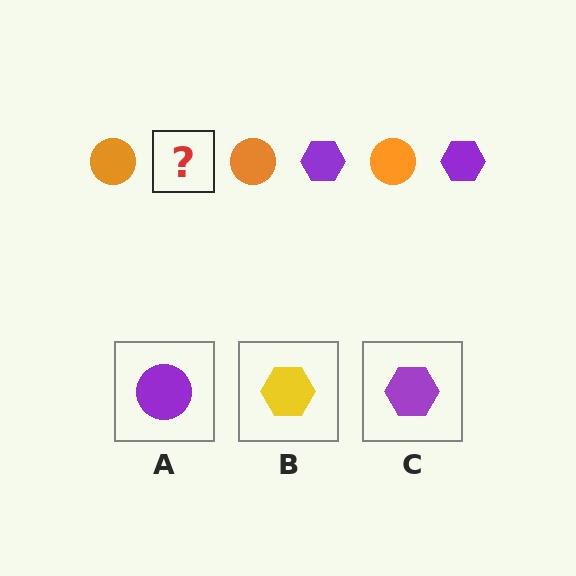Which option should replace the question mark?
Option C.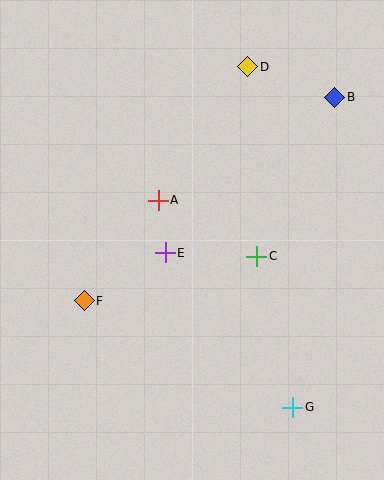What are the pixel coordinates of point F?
Point F is at (84, 301).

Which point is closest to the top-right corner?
Point B is closest to the top-right corner.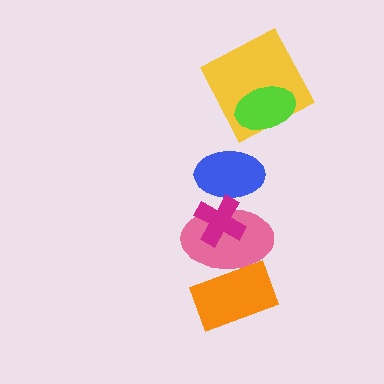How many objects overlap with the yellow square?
1 object overlaps with the yellow square.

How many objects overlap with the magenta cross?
2 objects overlap with the magenta cross.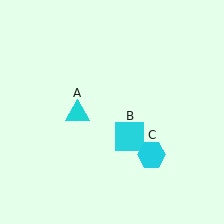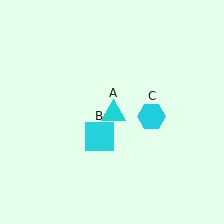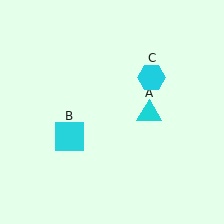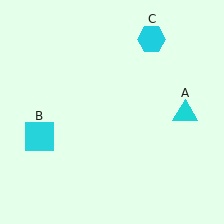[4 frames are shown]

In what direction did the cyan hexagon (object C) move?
The cyan hexagon (object C) moved up.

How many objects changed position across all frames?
3 objects changed position: cyan triangle (object A), cyan square (object B), cyan hexagon (object C).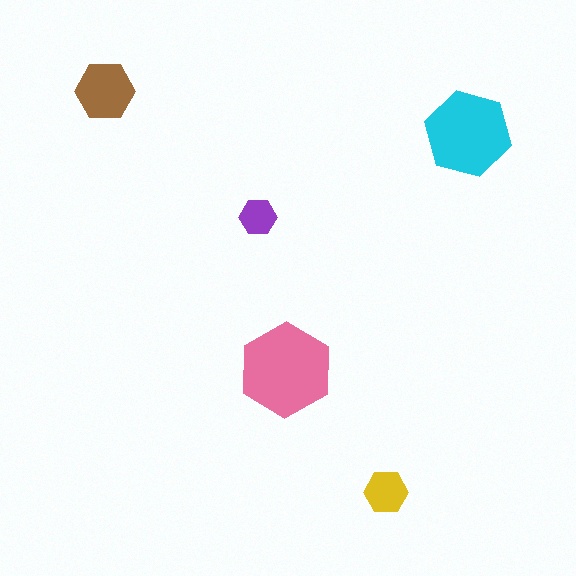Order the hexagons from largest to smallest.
the pink one, the cyan one, the brown one, the yellow one, the purple one.